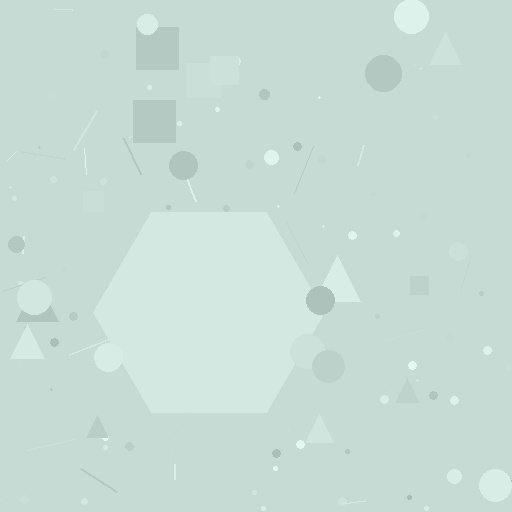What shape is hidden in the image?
A hexagon is hidden in the image.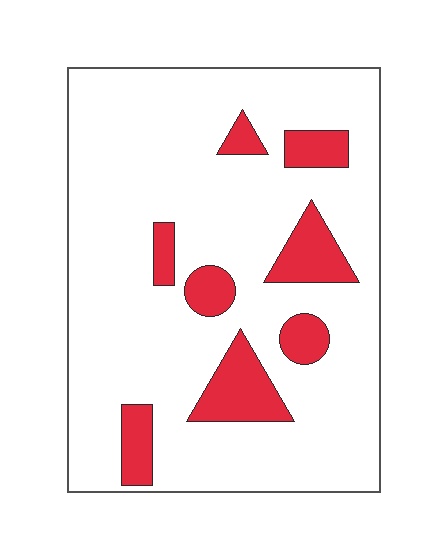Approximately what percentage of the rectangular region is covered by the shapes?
Approximately 15%.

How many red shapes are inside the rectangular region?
8.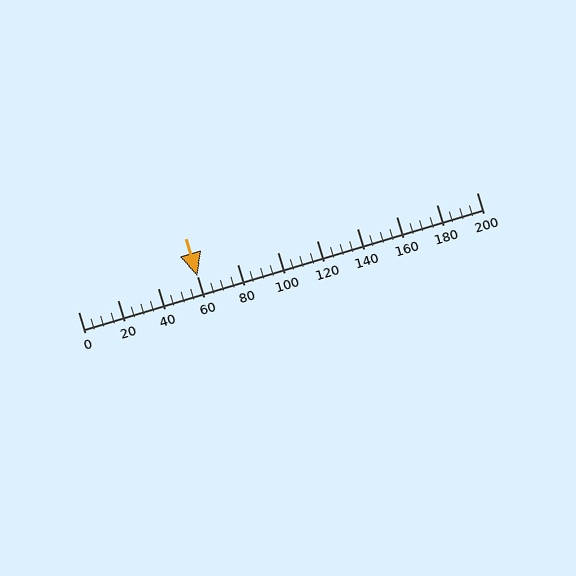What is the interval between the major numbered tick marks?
The major tick marks are spaced 20 units apart.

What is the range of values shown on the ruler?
The ruler shows values from 0 to 200.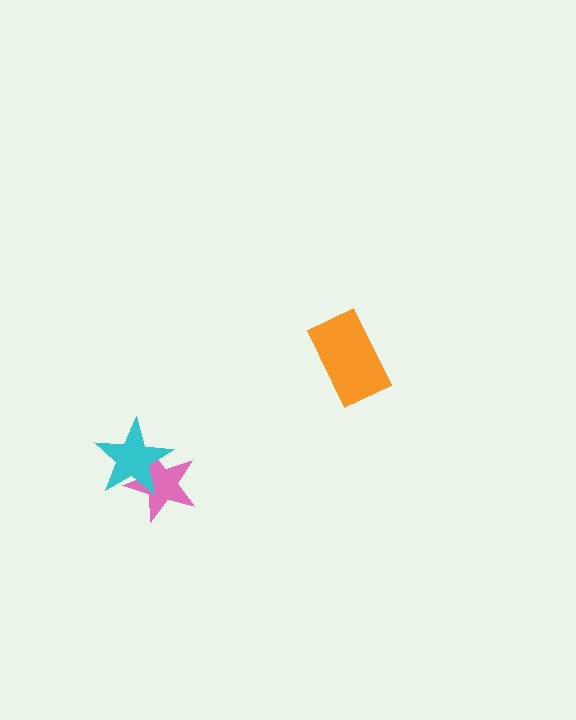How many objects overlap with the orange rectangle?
0 objects overlap with the orange rectangle.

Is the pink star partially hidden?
Yes, it is partially covered by another shape.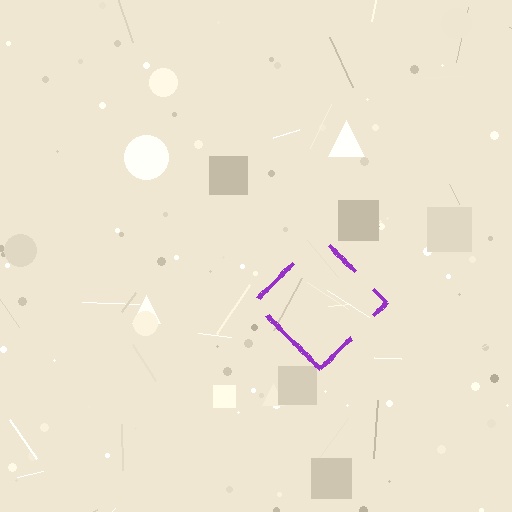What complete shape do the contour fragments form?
The contour fragments form a diamond.